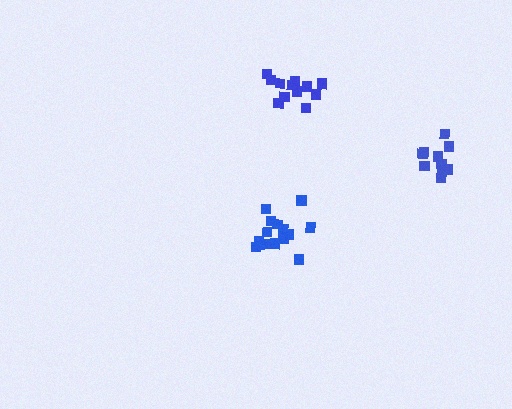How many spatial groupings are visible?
There are 3 spatial groupings.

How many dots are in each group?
Group 1: 15 dots, Group 2: 10 dots, Group 3: 12 dots (37 total).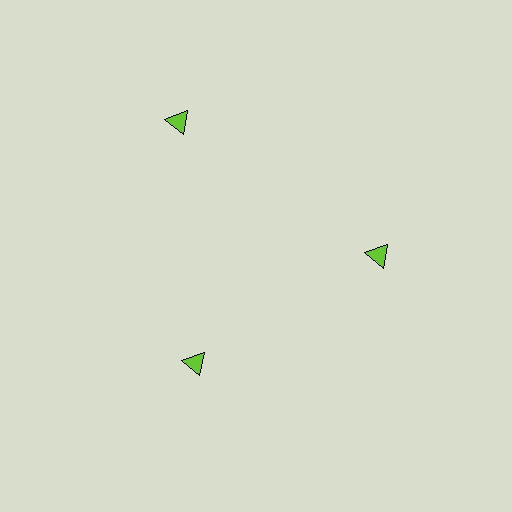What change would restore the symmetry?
The symmetry would be restored by moving it inward, back onto the ring so that all 3 triangles sit at equal angles and equal distance from the center.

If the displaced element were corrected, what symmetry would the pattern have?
It would have 3-fold rotational symmetry — the pattern would map onto itself every 120 degrees.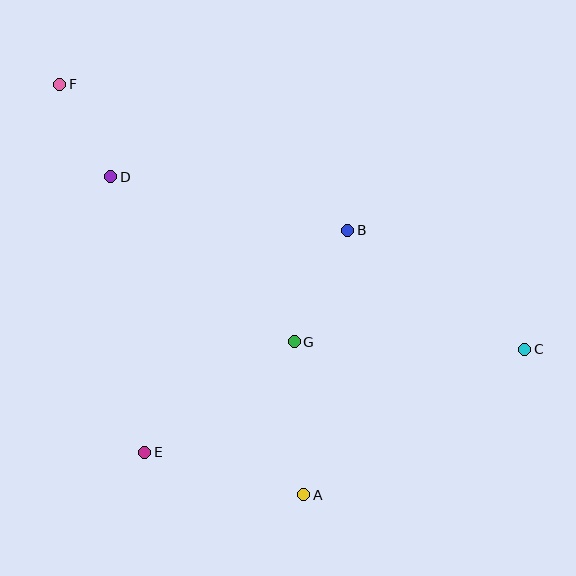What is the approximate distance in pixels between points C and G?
The distance between C and G is approximately 231 pixels.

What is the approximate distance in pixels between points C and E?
The distance between C and E is approximately 394 pixels.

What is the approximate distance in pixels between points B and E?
The distance between B and E is approximately 301 pixels.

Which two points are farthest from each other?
Points C and F are farthest from each other.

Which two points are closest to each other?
Points D and F are closest to each other.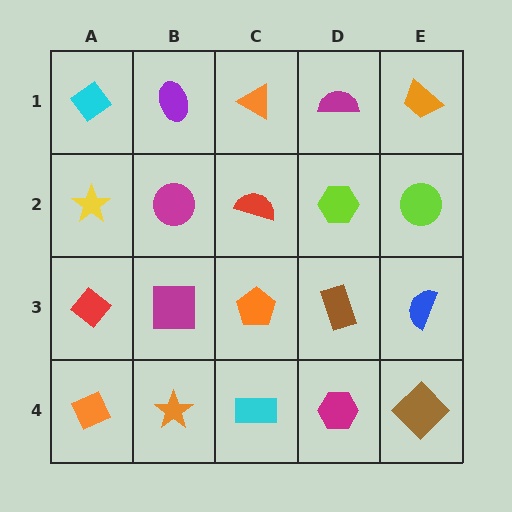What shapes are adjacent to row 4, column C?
An orange pentagon (row 3, column C), an orange star (row 4, column B), a magenta hexagon (row 4, column D).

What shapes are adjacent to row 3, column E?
A lime circle (row 2, column E), a brown diamond (row 4, column E), a brown rectangle (row 3, column D).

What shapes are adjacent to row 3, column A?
A yellow star (row 2, column A), an orange diamond (row 4, column A), a magenta square (row 3, column B).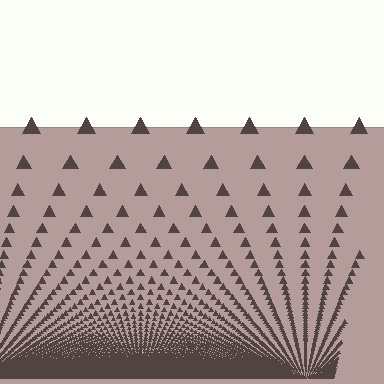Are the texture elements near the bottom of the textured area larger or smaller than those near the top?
Smaller. The gradient is inverted — elements near the bottom are smaller and denser.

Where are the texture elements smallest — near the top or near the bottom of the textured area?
Near the bottom.